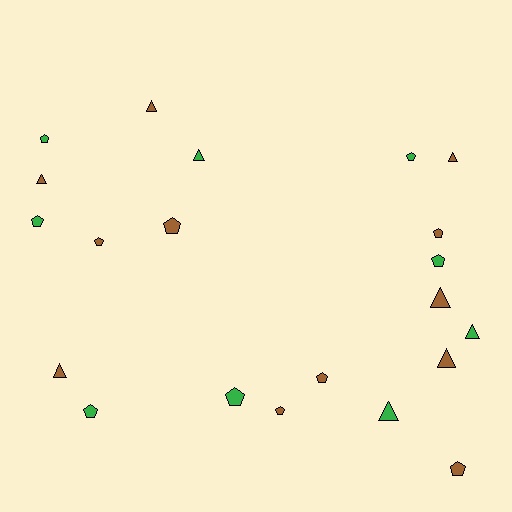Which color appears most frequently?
Brown, with 12 objects.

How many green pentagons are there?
There are 6 green pentagons.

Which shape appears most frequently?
Pentagon, with 12 objects.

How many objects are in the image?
There are 21 objects.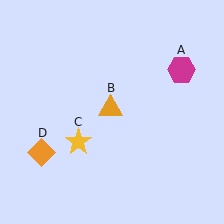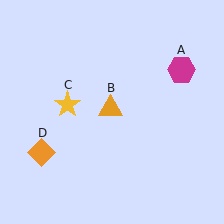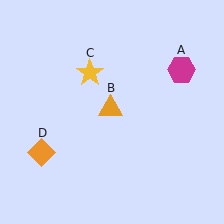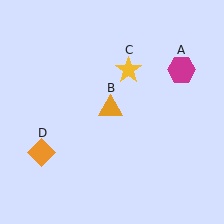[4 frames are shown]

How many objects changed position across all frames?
1 object changed position: yellow star (object C).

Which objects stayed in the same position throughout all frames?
Magenta hexagon (object A) and orange triangle (object B) and orange diamond (object D) remained stationary.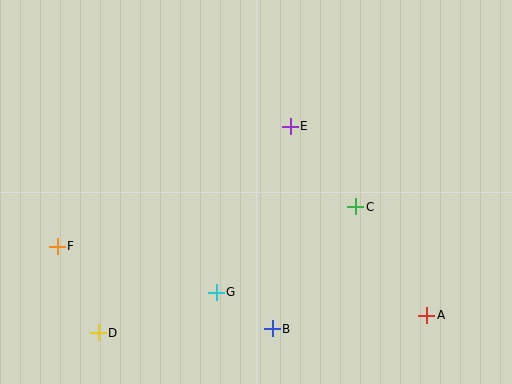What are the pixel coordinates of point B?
Point B is at (272, 329).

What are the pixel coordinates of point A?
Point A is at (426, 315).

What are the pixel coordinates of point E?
Point E is at (290, 126).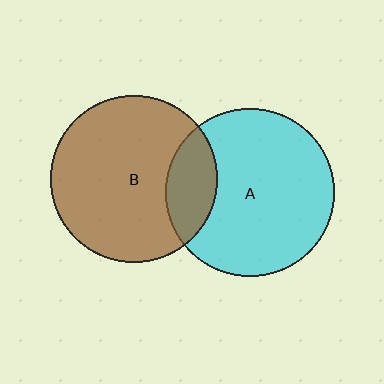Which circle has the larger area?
Circle A (cyan).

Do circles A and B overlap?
Yes.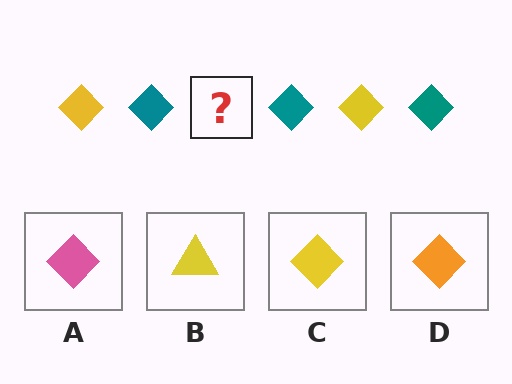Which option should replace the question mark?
Option C.